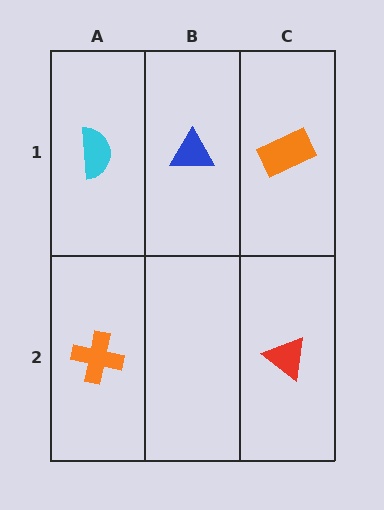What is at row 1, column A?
A cyan semicircle.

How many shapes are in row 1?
3 shapes.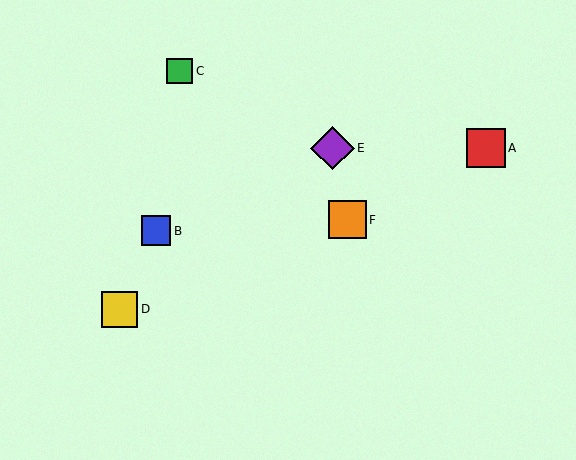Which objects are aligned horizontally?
Objects A, E are aligned horizontally.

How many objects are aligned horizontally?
2 objects (A, E) are aligned horizontally.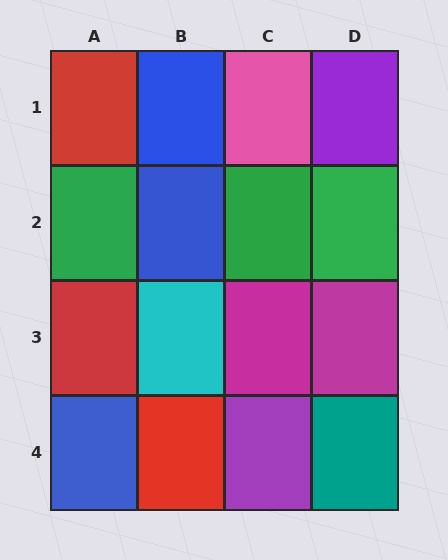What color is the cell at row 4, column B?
Red.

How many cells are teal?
1 cell is teal.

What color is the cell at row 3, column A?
Red.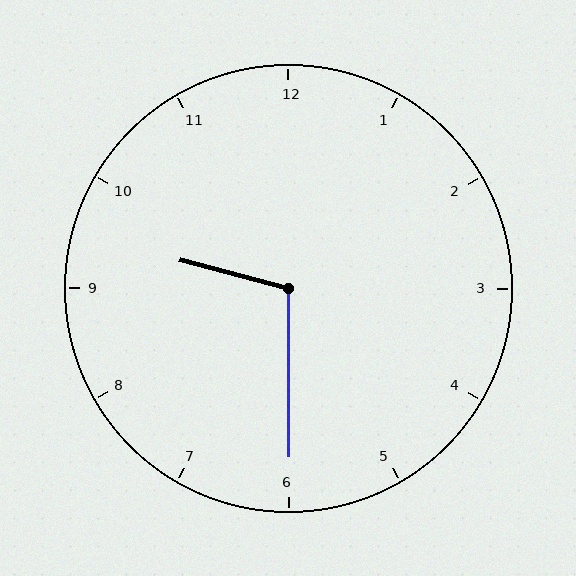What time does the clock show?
9:30.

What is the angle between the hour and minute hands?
Approximately 105 degrees.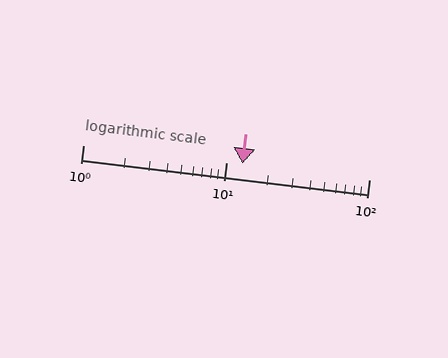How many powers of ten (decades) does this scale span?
The scale spans 2 decades, from 1 to 100.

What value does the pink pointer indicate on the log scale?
The pointer indicates approximately 13.